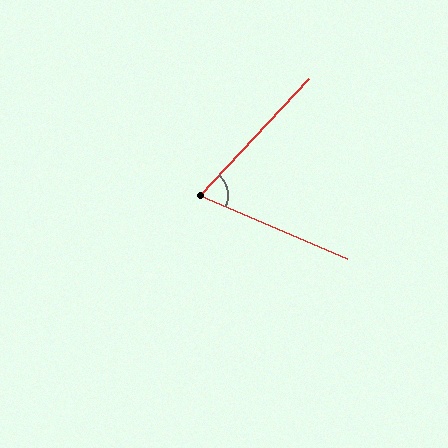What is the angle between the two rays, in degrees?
Approximately 70 degrees.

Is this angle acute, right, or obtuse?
It is acute.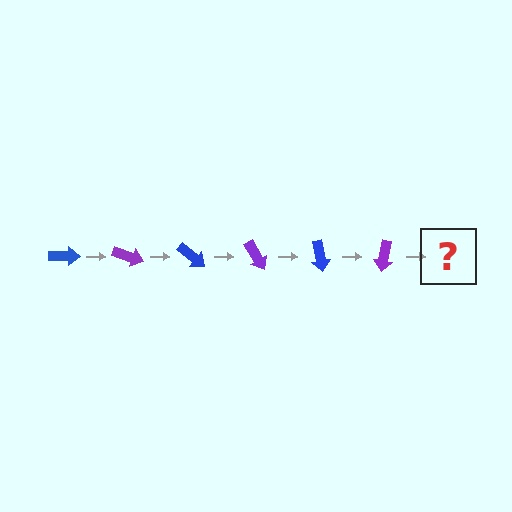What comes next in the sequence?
The next element should be a blue arrow, rotated 120 degrees from the start.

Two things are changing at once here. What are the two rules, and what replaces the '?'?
The two rules are that it rotates 20 degrees each step and the color cycles through blue and purple. The '?' should be a blue arrow, rotated 120 degrees from the start.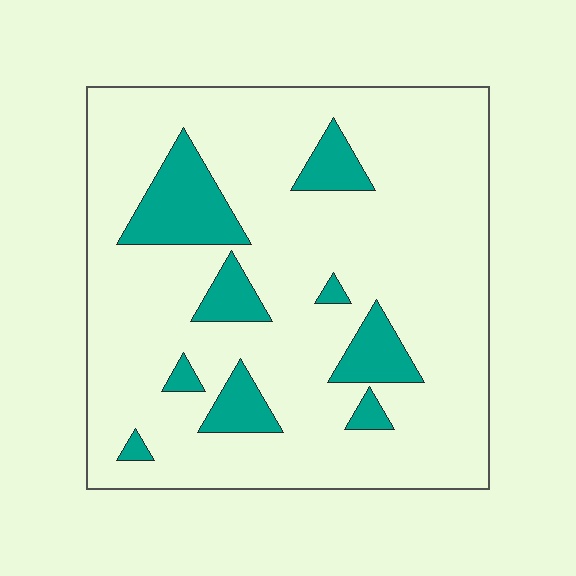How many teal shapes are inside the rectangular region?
9.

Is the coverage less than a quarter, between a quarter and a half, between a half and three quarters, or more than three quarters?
Less than a quarter.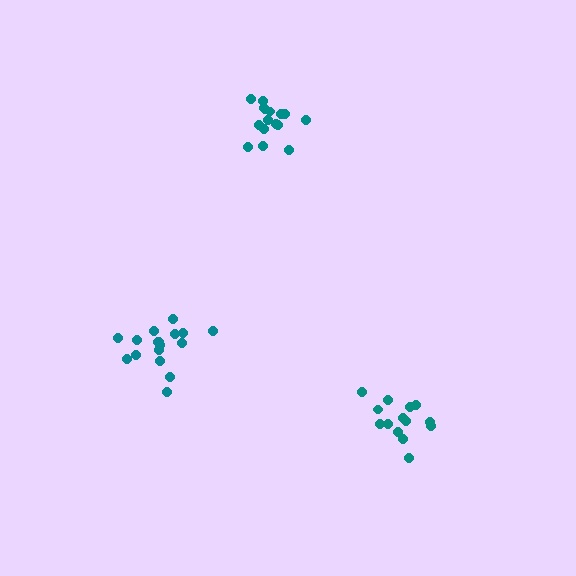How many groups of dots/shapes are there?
There are 3 groups.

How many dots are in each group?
Group 1: 17 dots, Group 2: 14 dots, Group 3: 16 dots (47 total).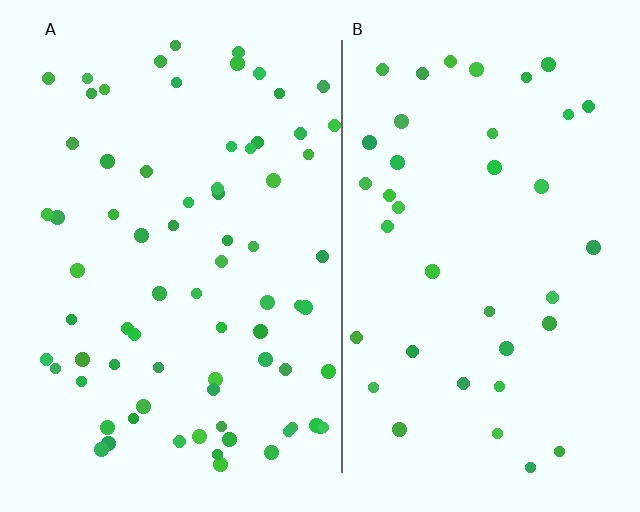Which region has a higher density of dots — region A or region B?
A (the left).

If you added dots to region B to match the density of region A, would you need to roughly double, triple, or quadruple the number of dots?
Approximately double.